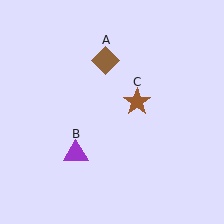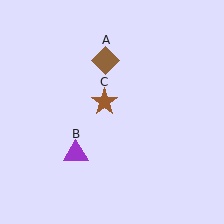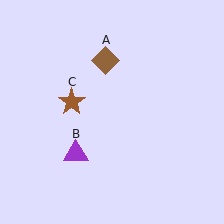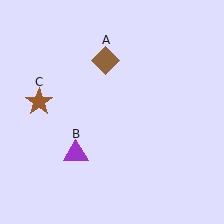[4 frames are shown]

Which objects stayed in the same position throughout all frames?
Brown diamond (object A) and purple triangle (object B) remained stationary.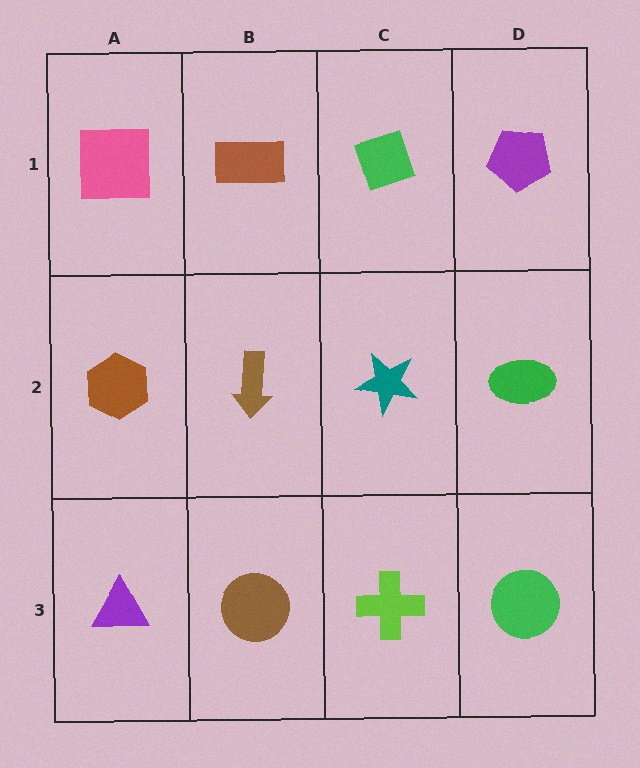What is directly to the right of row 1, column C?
A purple pentagon.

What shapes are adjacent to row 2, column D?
A purple pentagon (row 1, column D), a green circle (row 3, column D), a teal star (row 2, column C).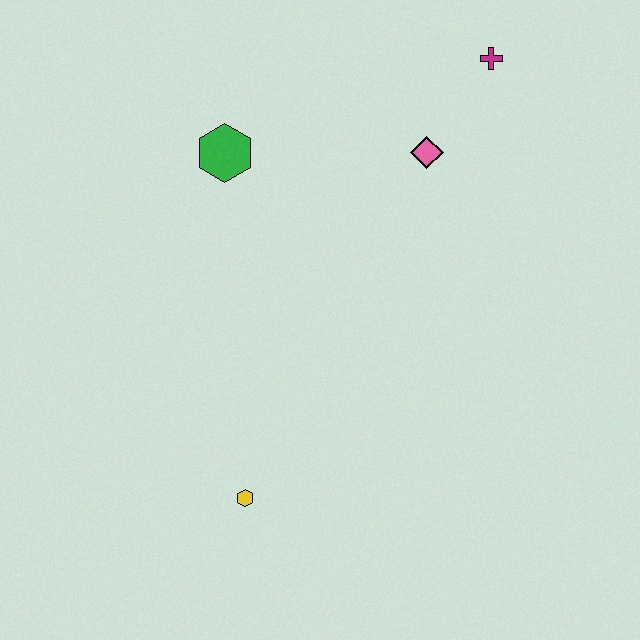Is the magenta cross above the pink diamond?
Yes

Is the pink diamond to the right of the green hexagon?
Yes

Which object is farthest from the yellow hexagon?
The magenta cross is farthest from the yellow hexagon.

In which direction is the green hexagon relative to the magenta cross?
The green hexagon is to the left of the magenta cross.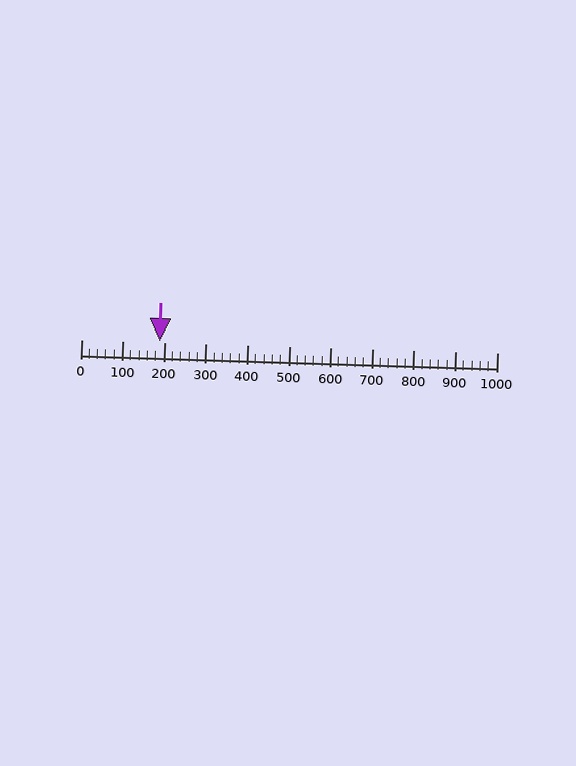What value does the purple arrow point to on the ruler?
The purple arrow points to approximately 188.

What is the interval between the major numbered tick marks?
The major tick marks are spaced 100 units apart.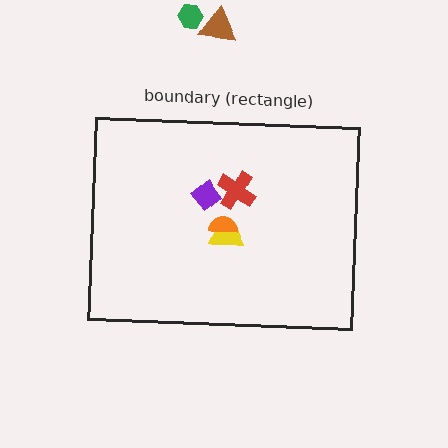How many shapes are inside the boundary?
4 inside, 2 outside.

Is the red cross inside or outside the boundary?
Inside.